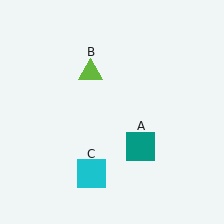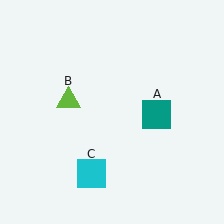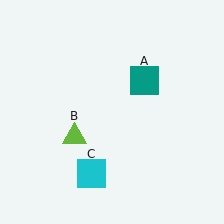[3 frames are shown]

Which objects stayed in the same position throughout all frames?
Cyan square (object C) remained stationary.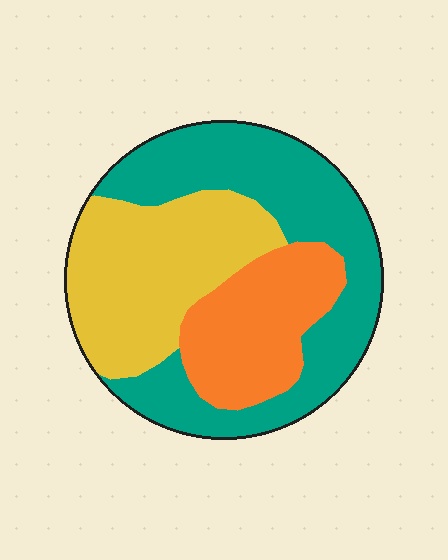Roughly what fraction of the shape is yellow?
Yellow takes up about one third (1/3) of the shape.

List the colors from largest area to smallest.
From largest to smallest: teal, yellow, orange.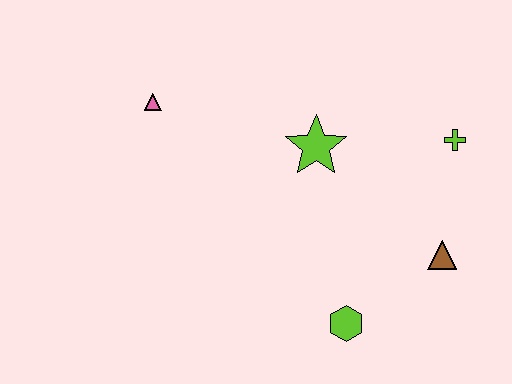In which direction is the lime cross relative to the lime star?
The lime cross is to the right of the lime star.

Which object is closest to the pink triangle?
The lime star is closest to the pink triangle.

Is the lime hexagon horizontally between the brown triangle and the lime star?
Yes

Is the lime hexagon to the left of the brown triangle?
Yes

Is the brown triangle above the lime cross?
No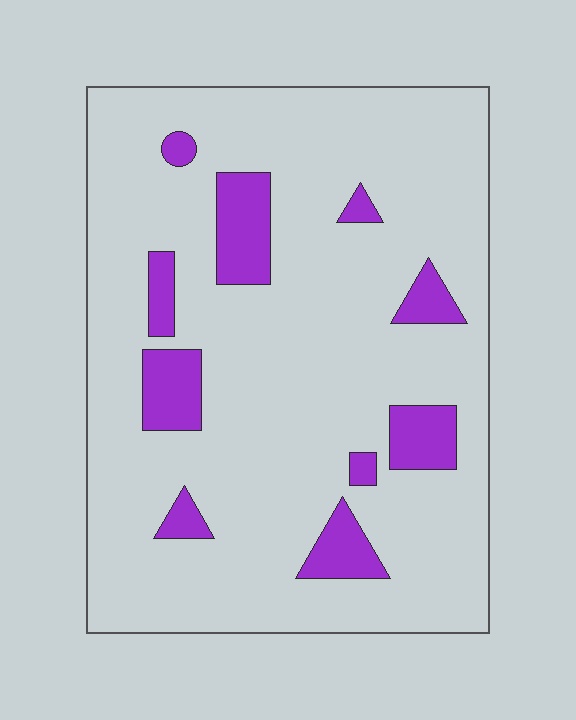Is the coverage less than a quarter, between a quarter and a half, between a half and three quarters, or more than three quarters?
Less than a quarter.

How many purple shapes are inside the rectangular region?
10.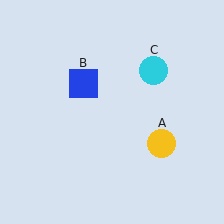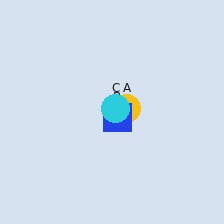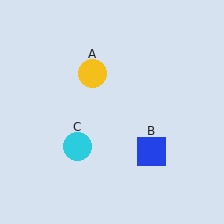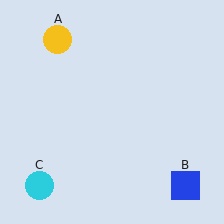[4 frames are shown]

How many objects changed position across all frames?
3 objects changed position: yellow circle (object A), blue square (object B), cyan circle (object C).